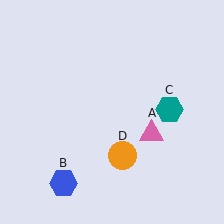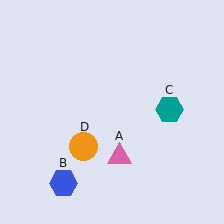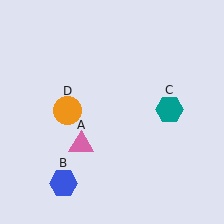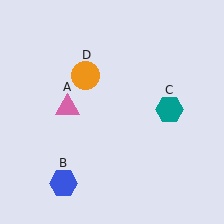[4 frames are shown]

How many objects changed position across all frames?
2 objects changed position: pink triangle (object A), orange circle (object D).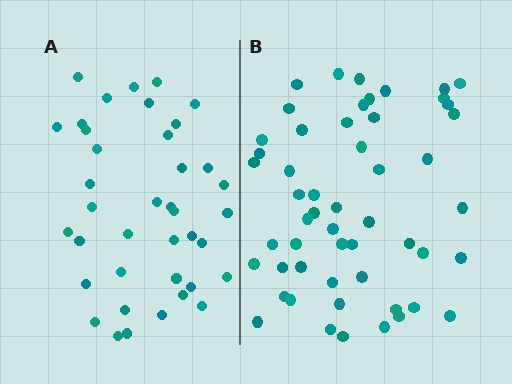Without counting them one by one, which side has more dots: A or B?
Region B (the right region) has more dots.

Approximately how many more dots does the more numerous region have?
Region B has approximately 15 more dots than region A.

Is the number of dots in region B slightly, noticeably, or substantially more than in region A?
Region B has noticeably more, but not dramatically so. The ratio is roughly 1.4 to 1.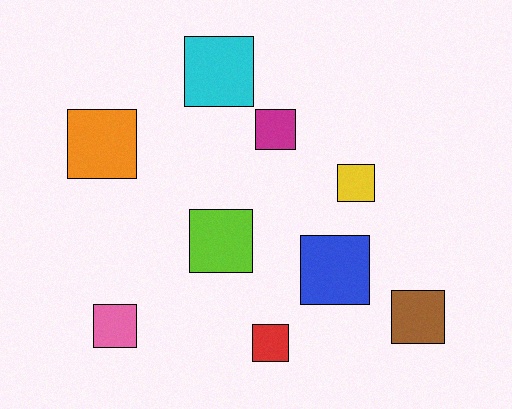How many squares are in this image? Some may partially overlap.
There are 9 squares.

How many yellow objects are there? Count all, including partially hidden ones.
There is 1 yellow object.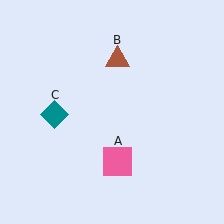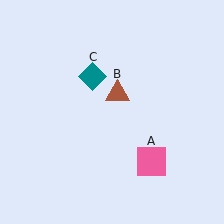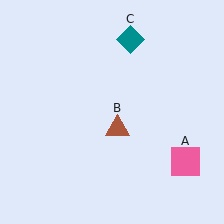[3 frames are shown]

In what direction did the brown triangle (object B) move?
The brown triangle (object B) moved down.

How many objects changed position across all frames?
3 objects changed position: pink square (object A), brown triangle (object B), teal diamond (object C).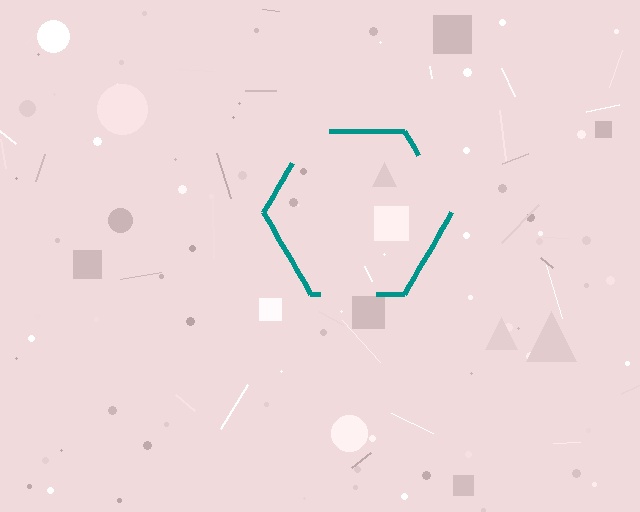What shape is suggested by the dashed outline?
The dashed outline suggests a hexagon.